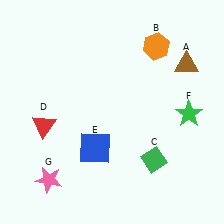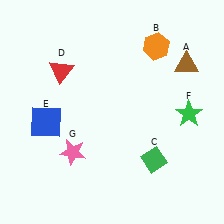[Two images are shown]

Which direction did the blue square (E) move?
The blue square (E) moved left.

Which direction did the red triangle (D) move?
The red triangle (D) moved up.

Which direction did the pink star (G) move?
The pink star (G) moved up.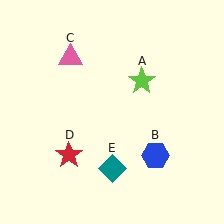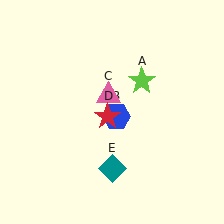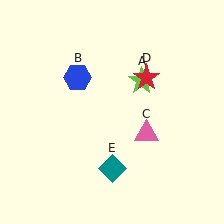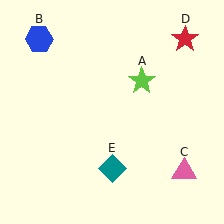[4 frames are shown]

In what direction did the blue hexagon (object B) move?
The blue hexagon (object B) moved up and to the left.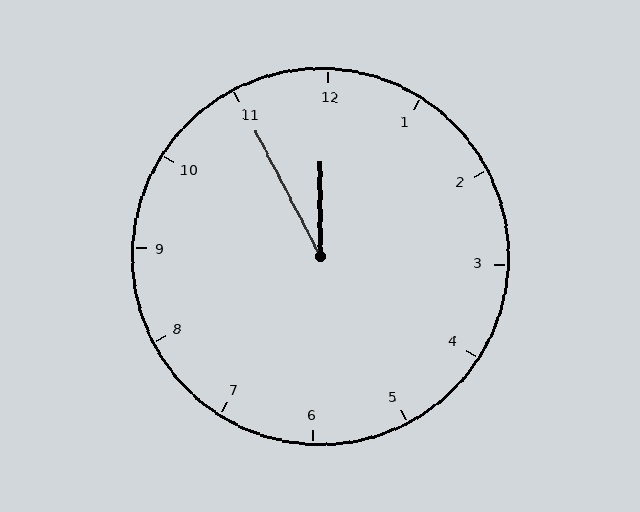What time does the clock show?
11:55.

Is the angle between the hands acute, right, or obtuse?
It is acute.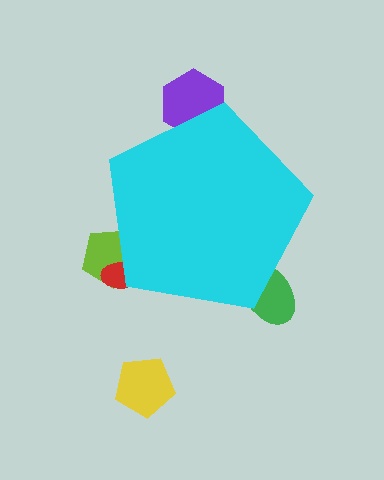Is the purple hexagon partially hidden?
Yes, the purple hexagon is partially hidden behind the cyan pentagon.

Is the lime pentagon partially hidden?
Yes, the lime pentagon is partially hidden behind the cyan pentagon.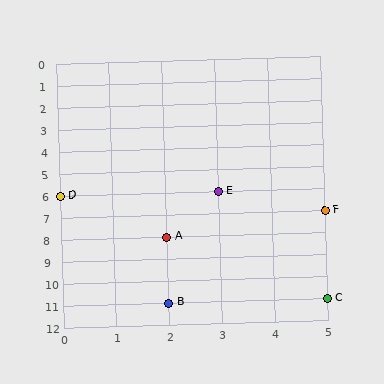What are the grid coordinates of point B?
Point B is at grid coordinates (2, 11).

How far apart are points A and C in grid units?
Points A and C are 3 columns and 3 rows apart (about 4.2 grid units diagonally).